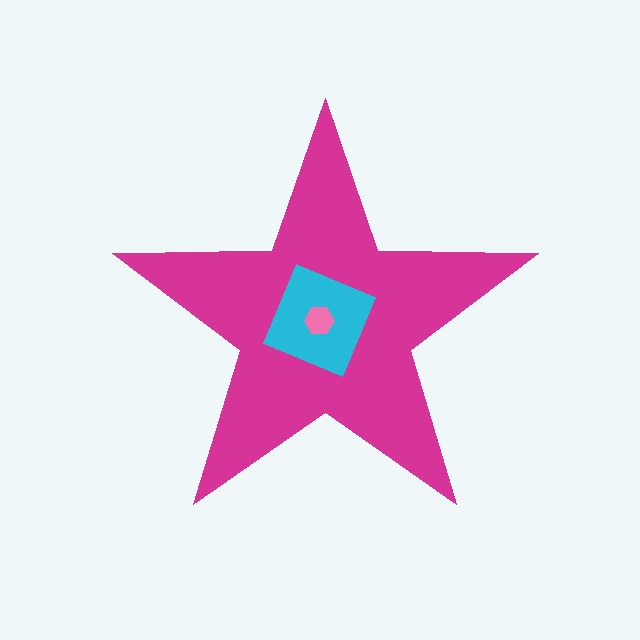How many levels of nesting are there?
3.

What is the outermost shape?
The magenta star.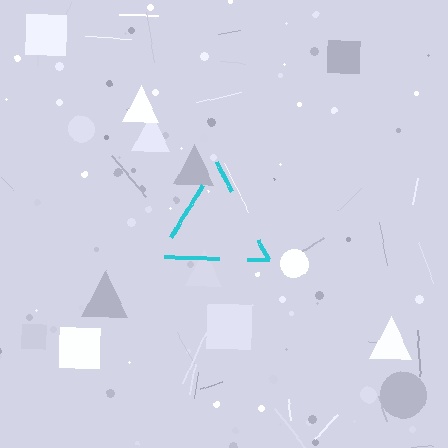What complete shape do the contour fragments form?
The contour fragments form a triangle.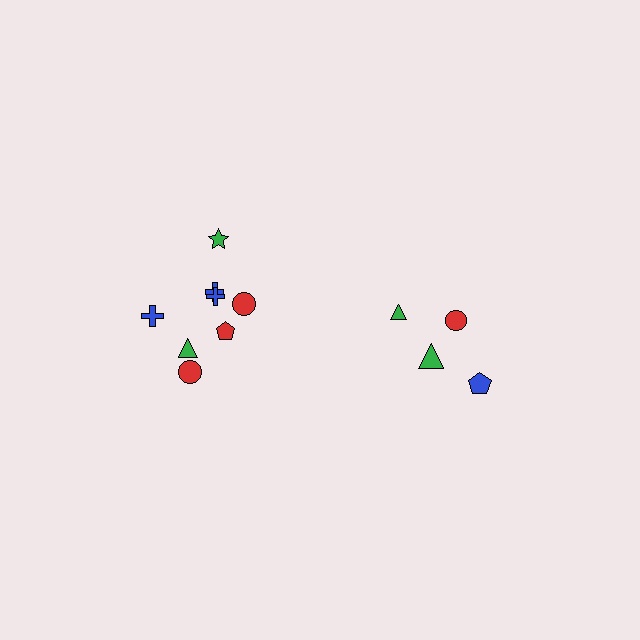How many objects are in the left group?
There are 8 objects.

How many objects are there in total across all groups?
There are 12 objects.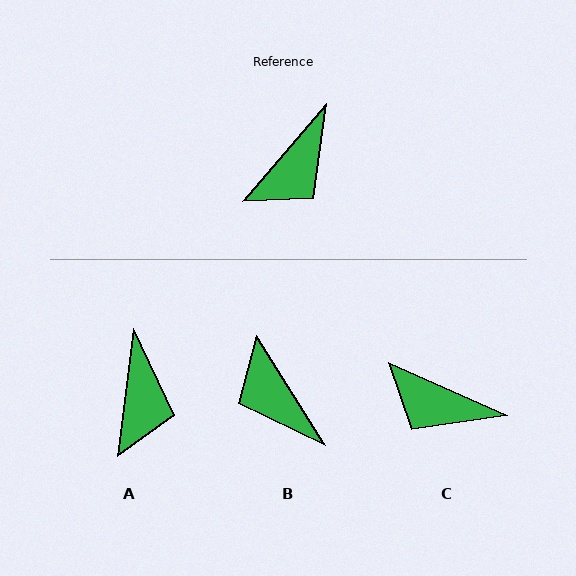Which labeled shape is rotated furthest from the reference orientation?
B, about 108 degrees away.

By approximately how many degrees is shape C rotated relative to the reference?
Approximately 73 degrees clockwise.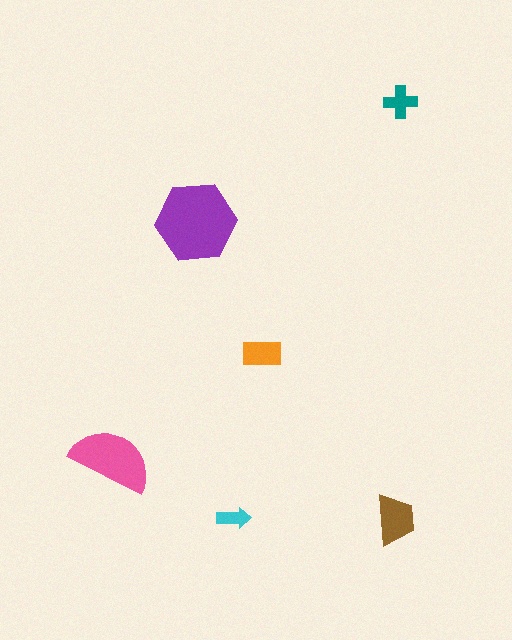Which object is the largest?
The purple hexagon.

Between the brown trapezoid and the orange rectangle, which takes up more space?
The brown trapezoid.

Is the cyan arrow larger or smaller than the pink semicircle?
Smaller.